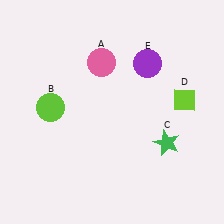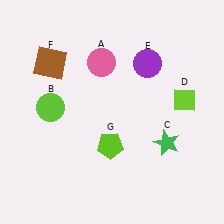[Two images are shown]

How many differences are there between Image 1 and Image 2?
There are 2 differences between the two images.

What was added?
A brown square (F), a lime pentagon (G) were added in Image 2.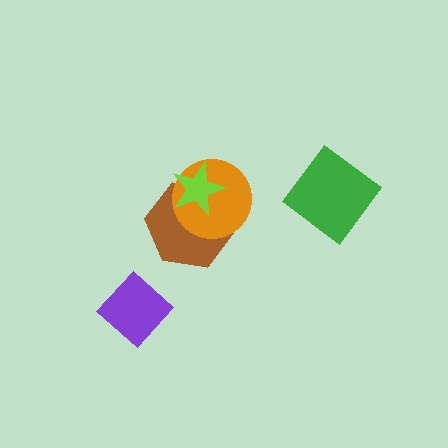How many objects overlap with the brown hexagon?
2 objects overlap with the brown hexagon.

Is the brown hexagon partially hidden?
Yes, it is partially covered by another shape.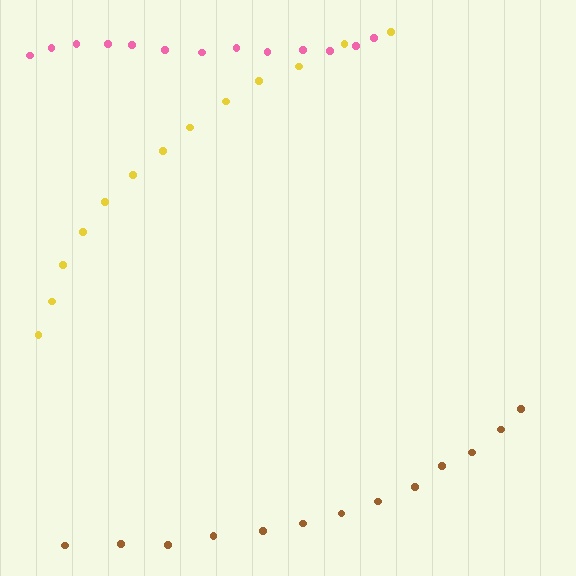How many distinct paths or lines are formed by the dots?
There are 3 distinct paths.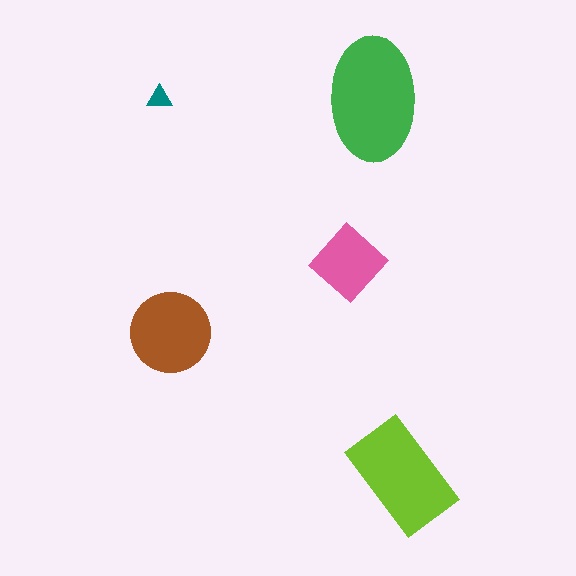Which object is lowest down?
The lime rectangle is bottommost.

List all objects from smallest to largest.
The teal triangle, the pink diamond, the brown circle, the lime rectangle, the green ellipse.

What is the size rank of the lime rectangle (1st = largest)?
2nd.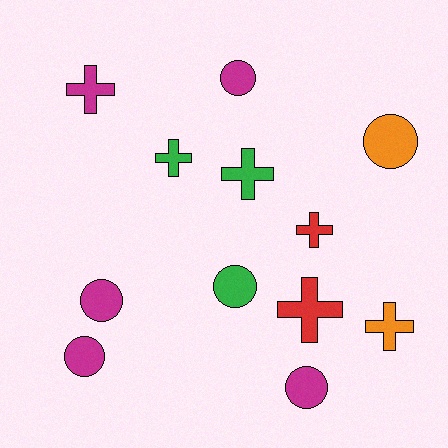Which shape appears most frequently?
Circle, with 6 objects.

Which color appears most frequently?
Magenta, with 5 objects.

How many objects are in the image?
There are 12 objects.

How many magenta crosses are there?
There is 1 magenta cross.